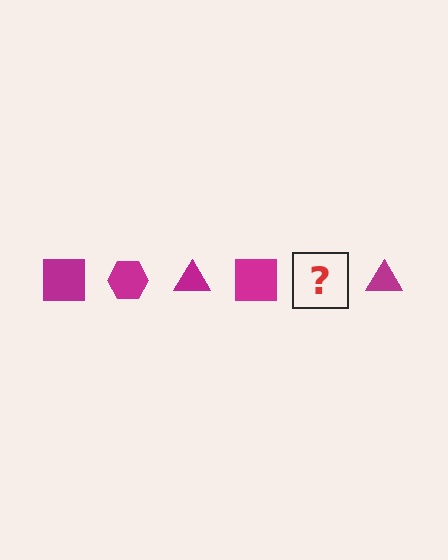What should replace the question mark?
The question mark should be replaced with a magenta hexagon.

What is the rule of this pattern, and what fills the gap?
The rule is that the pattern cycles through square, hexagon, triangle shapes in magenta. The gap should be filled with a magenta hexagon.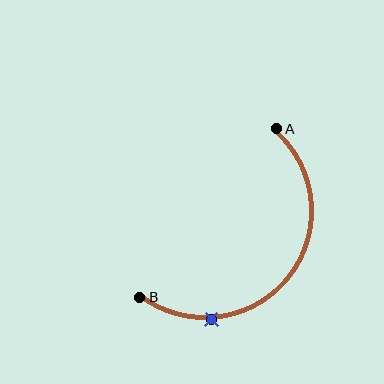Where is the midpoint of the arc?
The arc midpoint is the point on the curve farthest from the straight line joining A and B. It sits below and to the right of that line.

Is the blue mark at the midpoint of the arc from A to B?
No. The blue mark lies on the arc but is closer to endpoint B. The arc midpoint would be at the point on the curve equidistant along the arc from both A and B.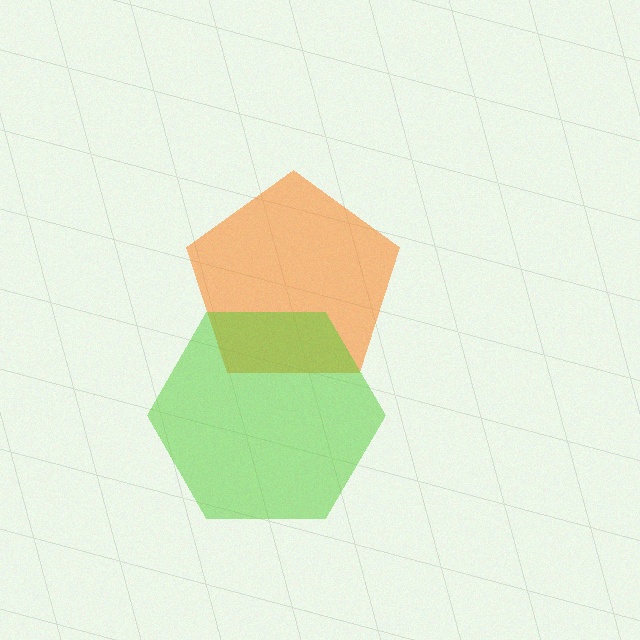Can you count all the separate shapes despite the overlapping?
Yes, there are 2 separate shapes.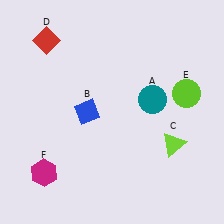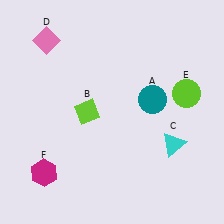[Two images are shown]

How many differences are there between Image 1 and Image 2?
There are 3 differences between the two images.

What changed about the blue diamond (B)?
In Image 1, B is blue. In Image 2, it changed to lime.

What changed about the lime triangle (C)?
In Image 1, C is lime. In Image 2, it changed to cyan.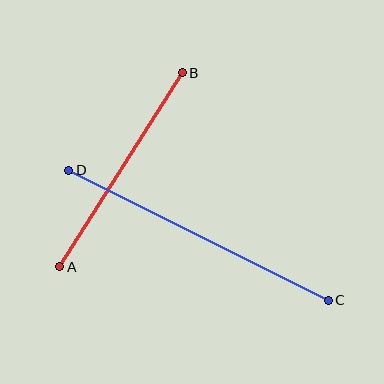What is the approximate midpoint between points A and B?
The midpoint is at approximately (121, 170) pixels.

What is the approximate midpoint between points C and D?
The midpoint is at approximately (199, 235) pixels.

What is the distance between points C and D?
The distance is approximately 290 pixels.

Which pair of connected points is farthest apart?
Points C and D are farthest apart.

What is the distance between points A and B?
The distance is approximately 229 pixels.